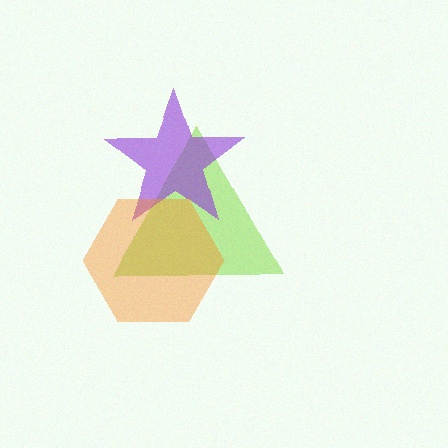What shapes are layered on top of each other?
The layered shapes are: a lime triangle, a purple star, an orange hexagon.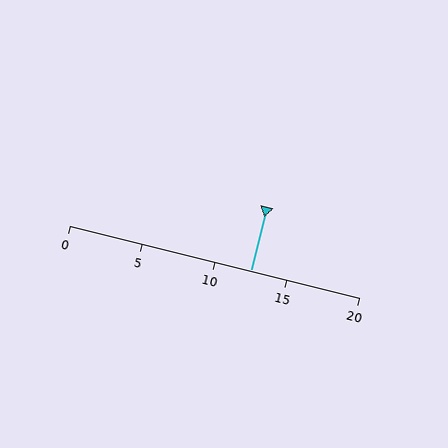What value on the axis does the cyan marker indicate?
The marker indicates approximately 12.5.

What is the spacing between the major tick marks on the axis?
The major ticks are spaced 5 apart.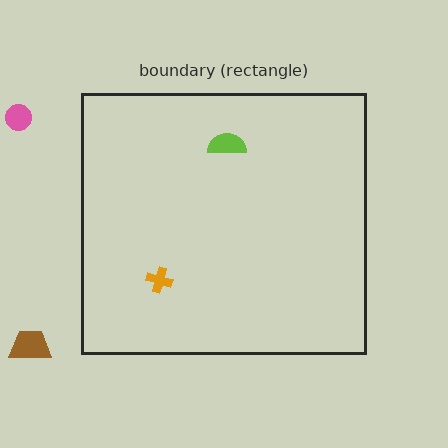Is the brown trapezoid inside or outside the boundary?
Outside.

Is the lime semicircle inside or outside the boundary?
Inside.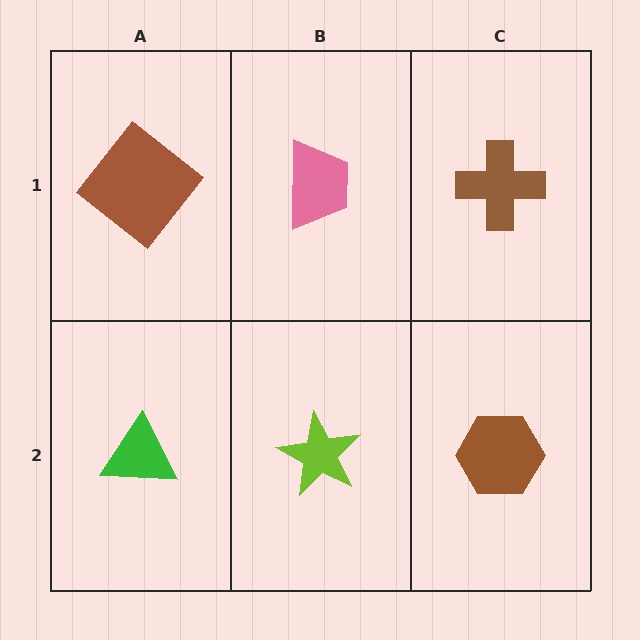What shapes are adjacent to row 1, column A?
A green triangle (row 2, column A), a pink trapezoid (row 1, column B).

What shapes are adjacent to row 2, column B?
A pink trapezoid (row 1, column B), a green triangle (row 2, column A), a brown hexagon (row 2, column C).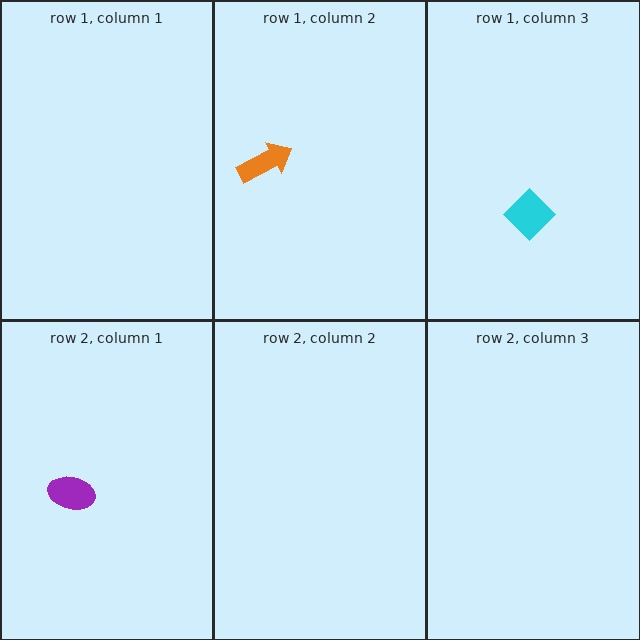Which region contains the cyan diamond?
The row 1, column 3 region.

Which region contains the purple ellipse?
The row 2, column 1 region.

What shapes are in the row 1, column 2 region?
The orange arrow.